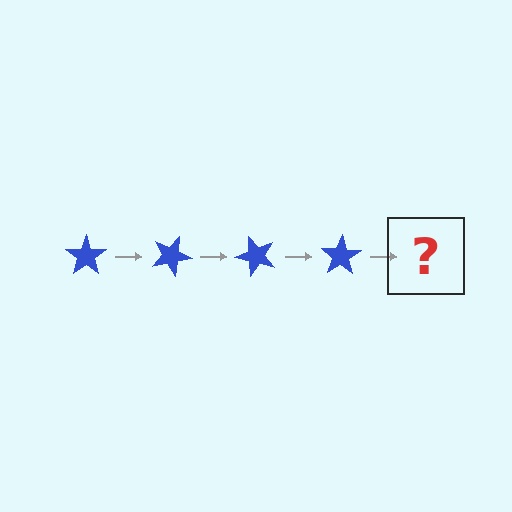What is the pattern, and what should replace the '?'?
The pattern is that the star rotates 25 degrees each step. The '?' should be a blue star rotated 100 degrees.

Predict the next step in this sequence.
The next step is a blue star rotated 100 degrees.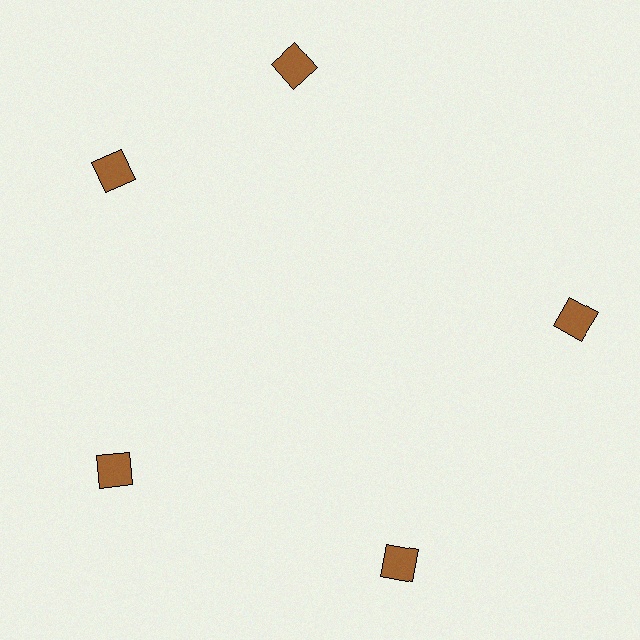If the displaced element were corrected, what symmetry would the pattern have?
It would have 5-fold rotational symmetry — the pattern would map onto itself every 72 degrees.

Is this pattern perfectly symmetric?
No. The 5 brown squares are arranged in a ring, but one element near the 1 o'clock position is rotated out of alignment along the ring, breaking the 5-fold rotational symmetry.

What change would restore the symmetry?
The symmetry would be restored by rotating it back into even spacing with its neighbors so that all 5 squares sit at equal angles and equal distance from the center.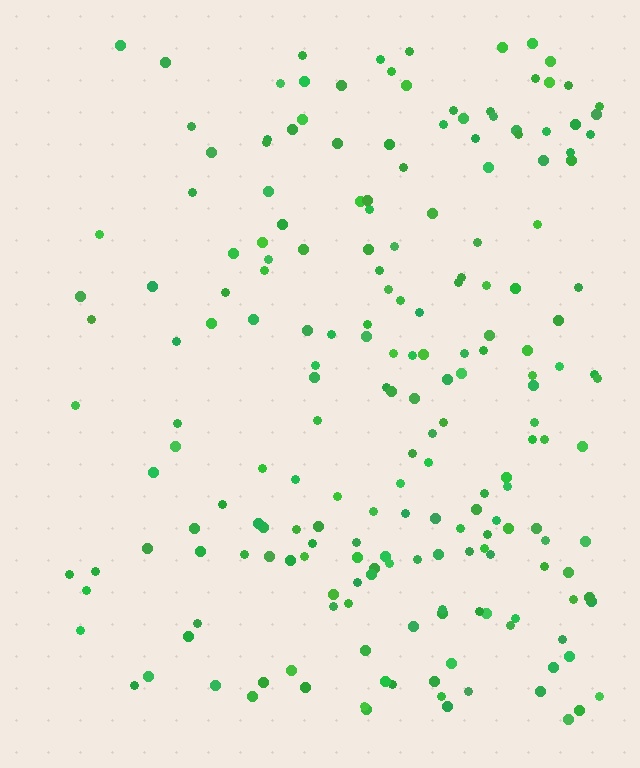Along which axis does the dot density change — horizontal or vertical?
Horizontal.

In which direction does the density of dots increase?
From left to right, with the right side densest.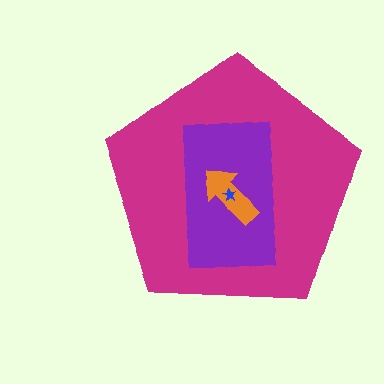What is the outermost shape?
The magenta pentagon.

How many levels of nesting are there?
4.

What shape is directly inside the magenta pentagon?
The purple rectangle.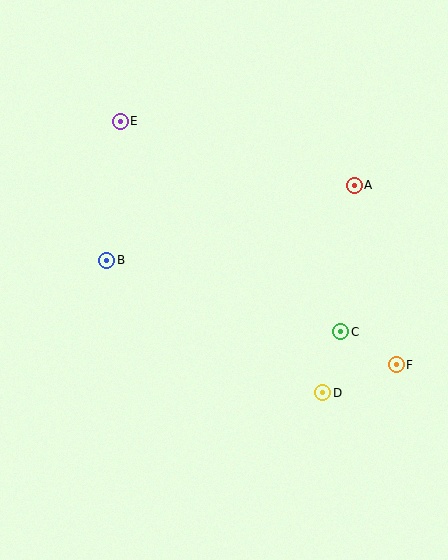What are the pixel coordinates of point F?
Point F is at (396, 365).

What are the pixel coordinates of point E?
Point E is at (120, 121).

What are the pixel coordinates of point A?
Point A is at (354, 185).